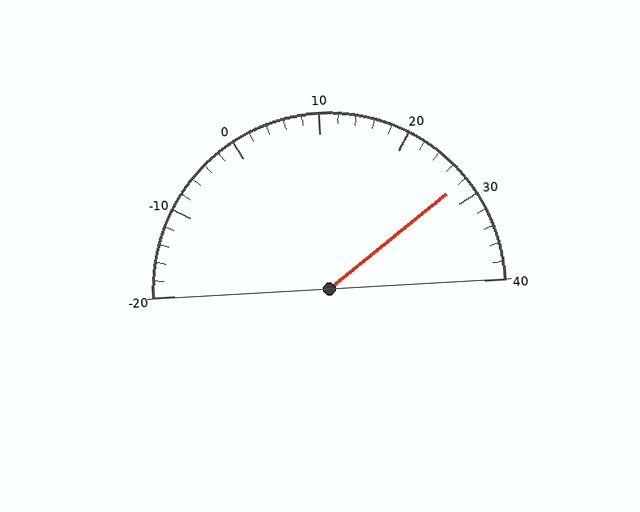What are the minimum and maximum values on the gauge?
The gauge ranges from -20 to 40.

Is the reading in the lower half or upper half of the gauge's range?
The reading is in the upper half of the range (-20 to 40).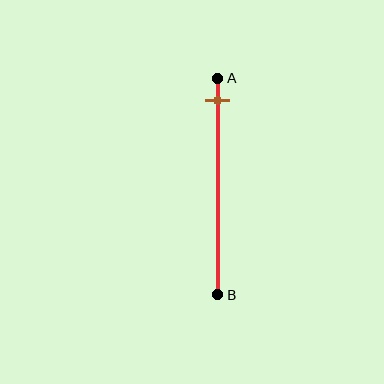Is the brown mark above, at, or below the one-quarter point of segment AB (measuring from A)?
The brown mark is above the one-quarter point of segment AB.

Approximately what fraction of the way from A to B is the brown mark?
The brown mark is approximately 10% of the way from A to B.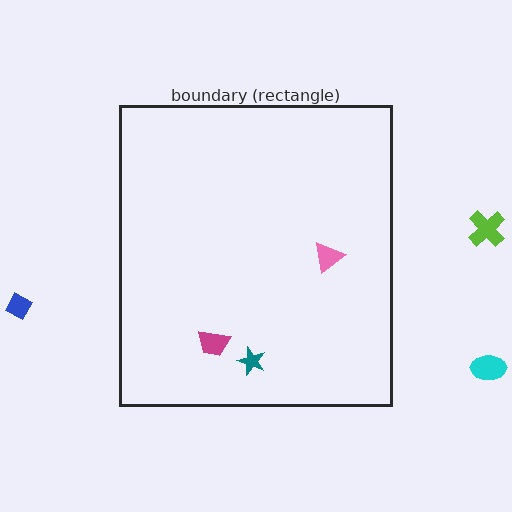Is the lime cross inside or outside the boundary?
Outside.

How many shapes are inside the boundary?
3 inside, 3 outside.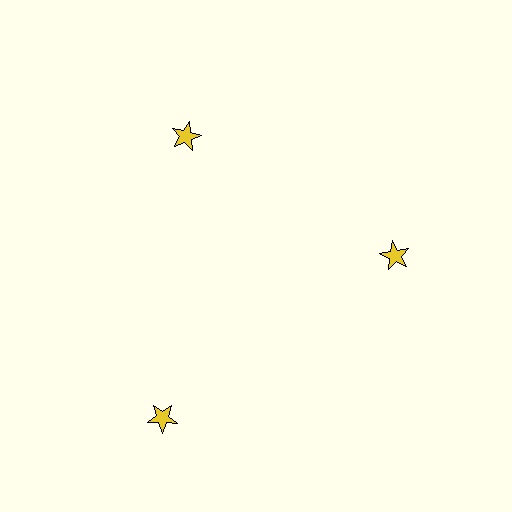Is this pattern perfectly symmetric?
No. The 3 yellow stars are arranged in a ring, but one element near the 7 o'clock position is pushed outward from the center, breaking the 3-fold rotational symmetry.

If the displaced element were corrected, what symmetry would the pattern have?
It would have 3-fold rotational symmetry — the pattern would map onto itself every 120 degrees.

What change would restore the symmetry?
The symmetry would be restored by moving it inward, back onto the ring so that all 3 stars sit at equal angles and equal distance from the center.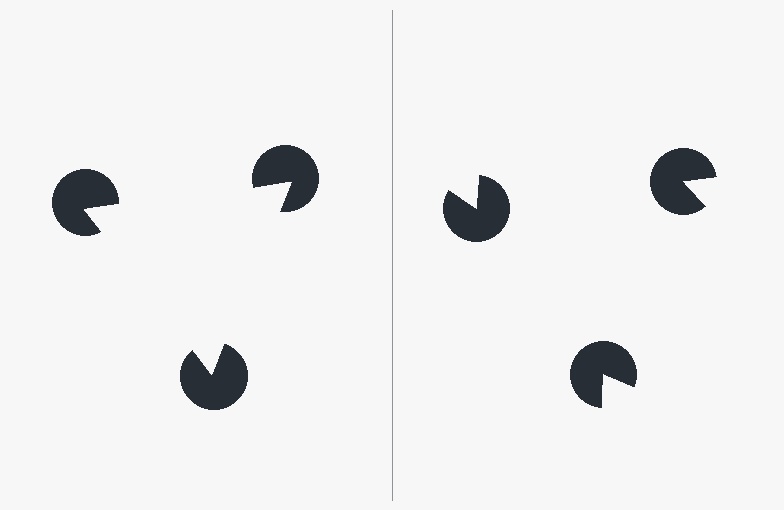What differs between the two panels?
The pac-man discs are positioned identically on both sides; only the wedge orientations differ. On the left they align to a triangle; on the right they are misaligned.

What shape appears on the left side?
An illusory triangle.